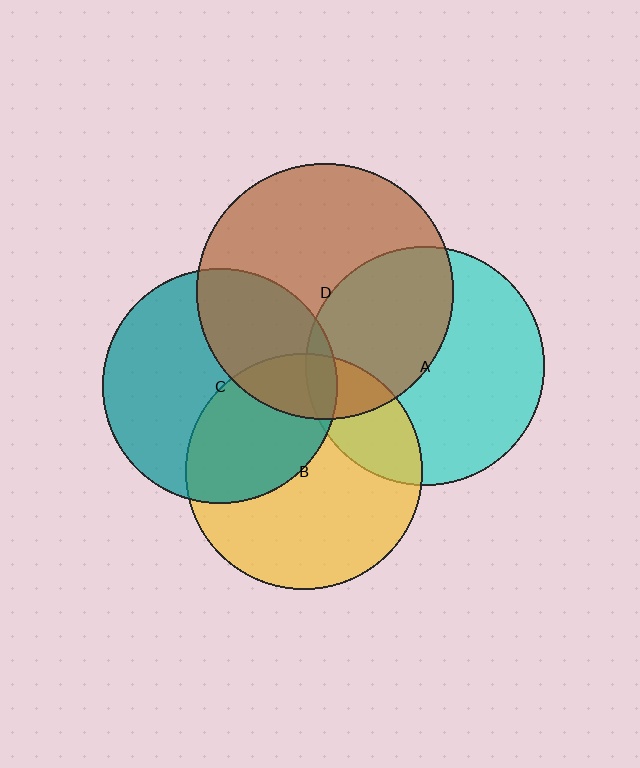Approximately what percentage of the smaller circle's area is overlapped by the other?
Approximately 15%.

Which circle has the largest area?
Circle D (brown).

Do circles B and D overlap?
Yes.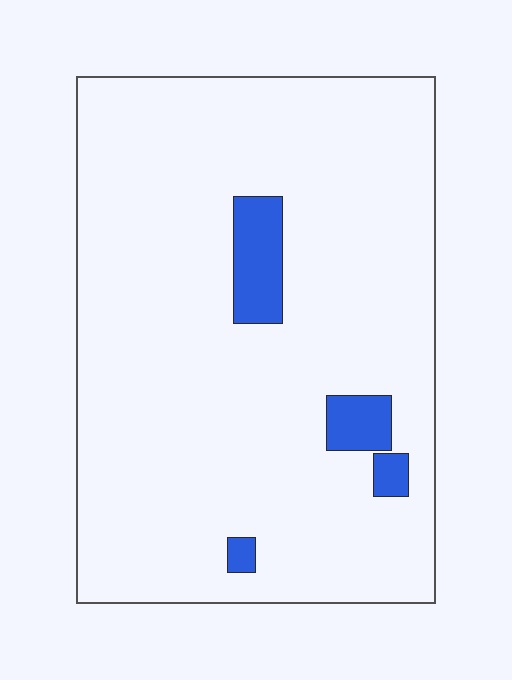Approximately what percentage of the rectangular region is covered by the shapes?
Approximately 5%.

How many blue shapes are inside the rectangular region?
4.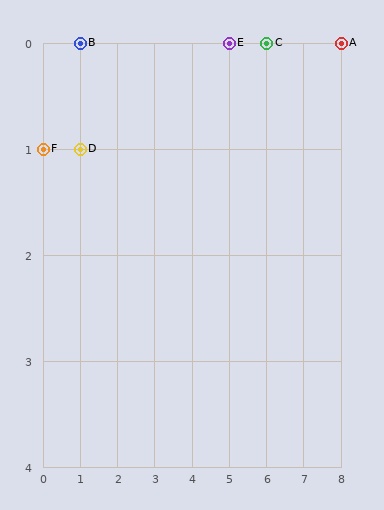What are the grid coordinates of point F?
Point F is at grid coordinates (0, 1).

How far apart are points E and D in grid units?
Points E and D are 4 columns and 1 row apart (about 4.1 grid units diagonally).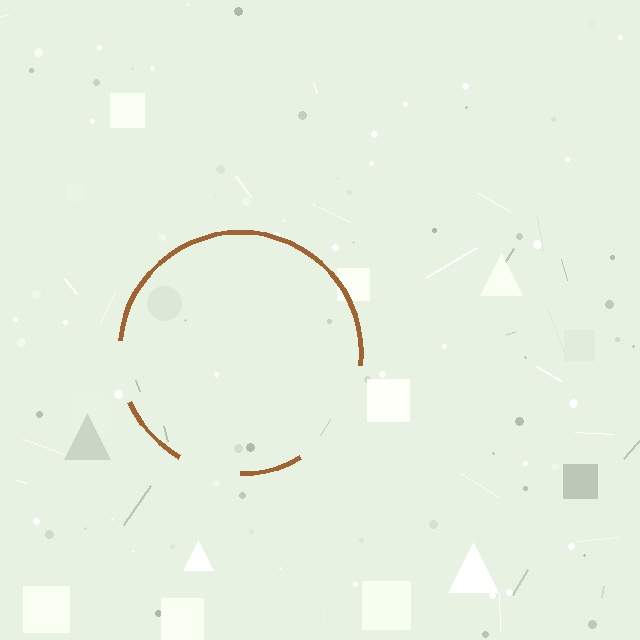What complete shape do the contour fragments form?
The contour fragments form a circle.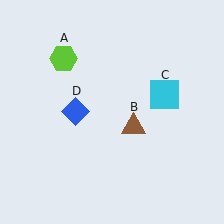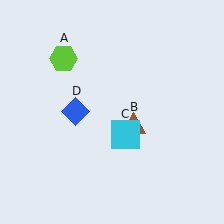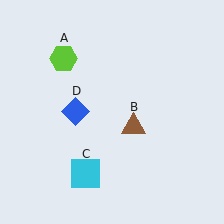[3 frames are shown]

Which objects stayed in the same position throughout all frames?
Lime hexagon (object A) and brown triangle (object B) and blue diamond (object D) remained stationary.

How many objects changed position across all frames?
1 object changed position: cyan square (object C).